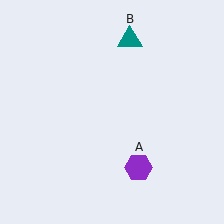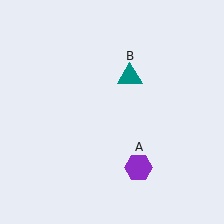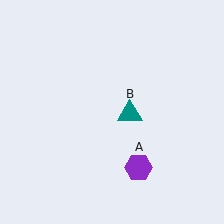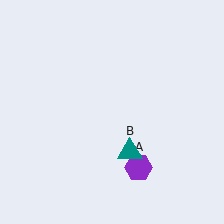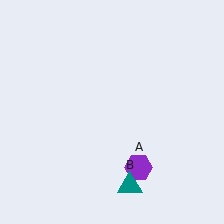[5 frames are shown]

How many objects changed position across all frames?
1 object changed position: teal triangle (object B).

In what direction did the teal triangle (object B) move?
The teal triangle (object B) moved down.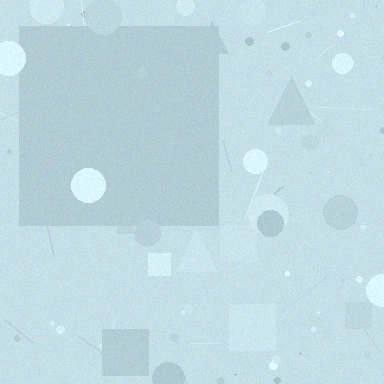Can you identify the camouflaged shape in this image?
The camouflaged shape is a square.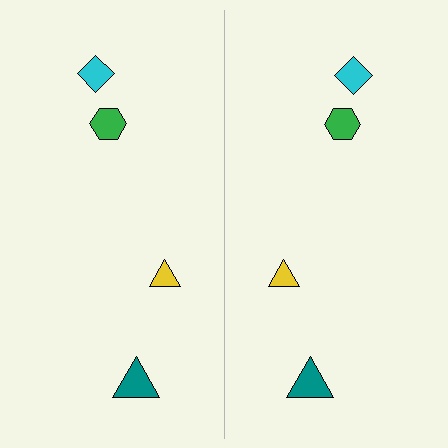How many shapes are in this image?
There are 8 shapes in this image.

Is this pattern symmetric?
Yes, this pattern has bilateral (reflection) symmetry.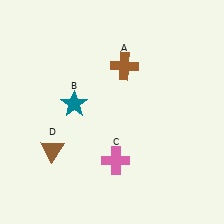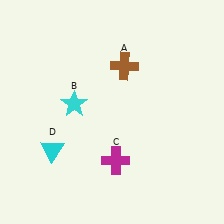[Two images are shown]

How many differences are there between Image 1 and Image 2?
There are 3 differences between the two images.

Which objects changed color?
B changed from teal to cyan. C changed from pink to magenta. D changed from brown to cyan.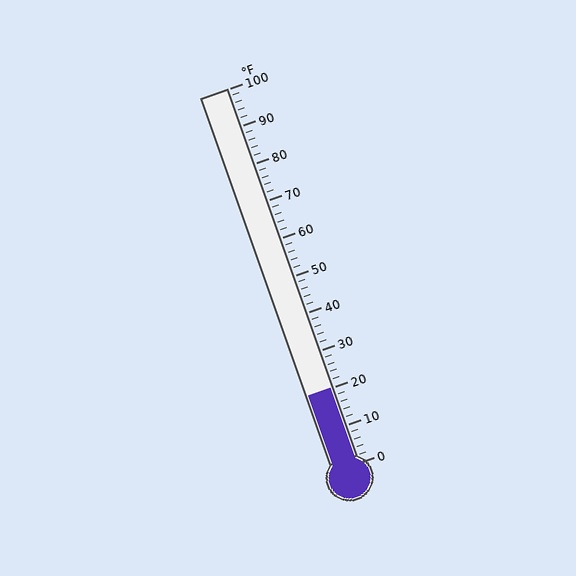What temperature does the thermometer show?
The thermometer shows approximately 20°F.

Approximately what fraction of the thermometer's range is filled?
The thermometer is filled to approximately 20% of its range.